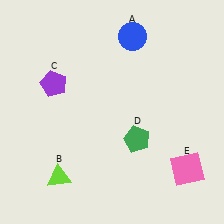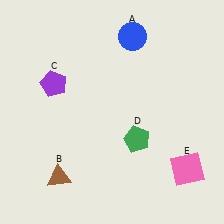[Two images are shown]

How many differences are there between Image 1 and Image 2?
There is 1 difference between the two images.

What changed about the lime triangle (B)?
In Image 1, B is lime. In Image 2, it changed to brown.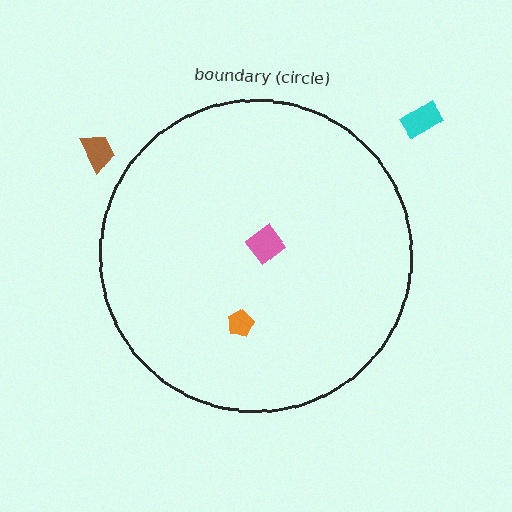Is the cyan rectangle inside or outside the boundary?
Outside.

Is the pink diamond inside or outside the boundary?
Inside.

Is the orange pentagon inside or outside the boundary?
Inside.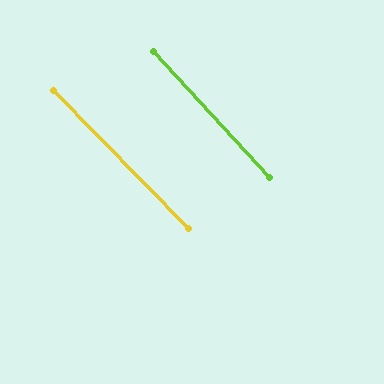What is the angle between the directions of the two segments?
Approximately 2 degrees.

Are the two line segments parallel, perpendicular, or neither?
Parallel — their directions differ by only 1.8°.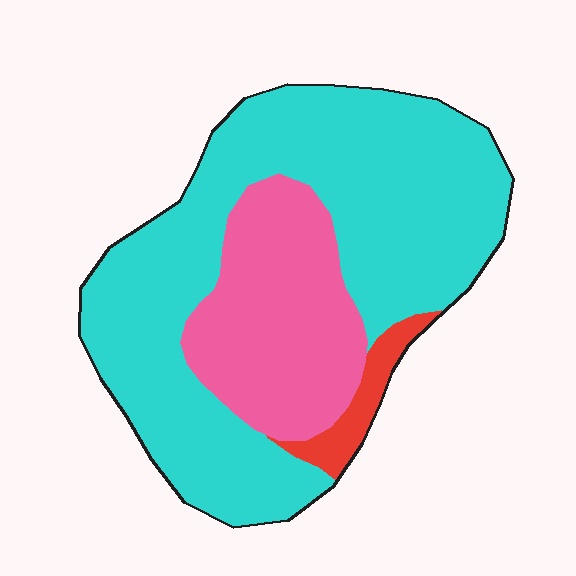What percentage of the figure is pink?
Pink takes up about one quarter (1/4) of the figure.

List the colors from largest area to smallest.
From largest to smallest: cyan, pink, red.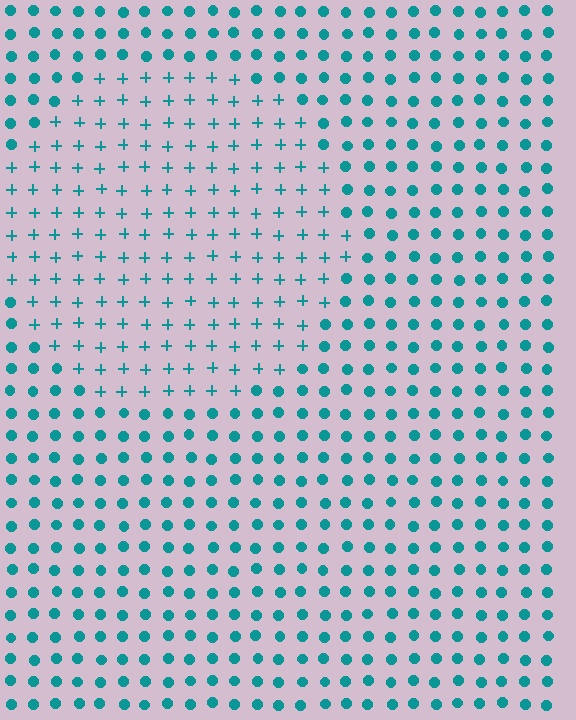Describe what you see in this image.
The image is filled with small teal elements arranged in a uniform grid. A circle-shaped region contains plus signs, while the surrounding area contains circles. The boundary is defined purely by the change in element shape.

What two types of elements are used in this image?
The image uses plus signs inside the circle region and circles outside it.